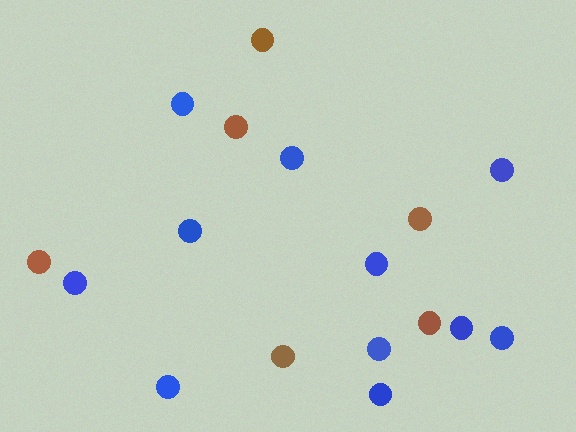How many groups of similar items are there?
There are 2 groups: one group of blue circles (11) and one group of brown circles (6).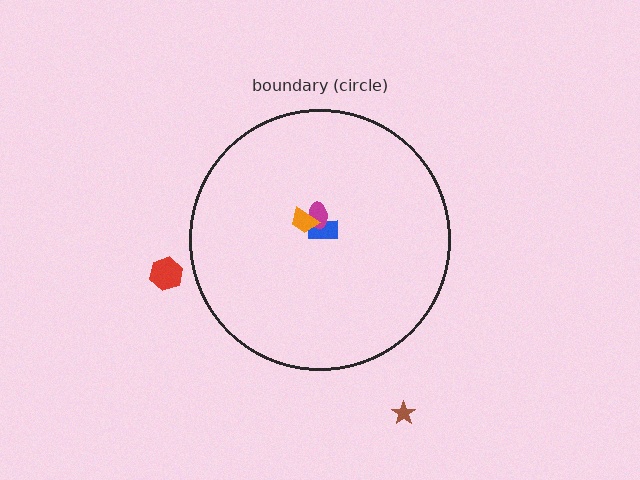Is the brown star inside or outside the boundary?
Outside.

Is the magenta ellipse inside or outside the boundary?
Inside.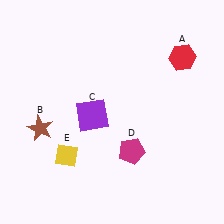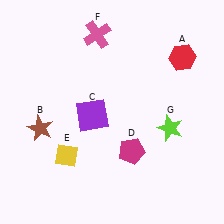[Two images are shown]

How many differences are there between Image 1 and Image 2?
There are 2 differences between the two images.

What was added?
A pink cross (F), a lime star (G) were added in Image 2.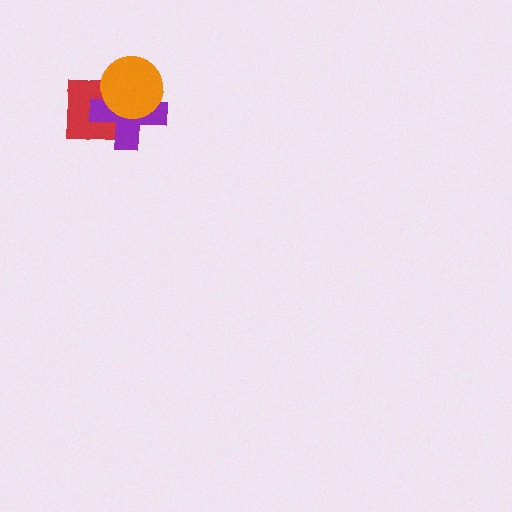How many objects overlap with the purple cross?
2 objects overlap with the purple cross.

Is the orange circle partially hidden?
No, no other shape covers it.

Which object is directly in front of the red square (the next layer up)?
The purple cross is directly in front of the red square.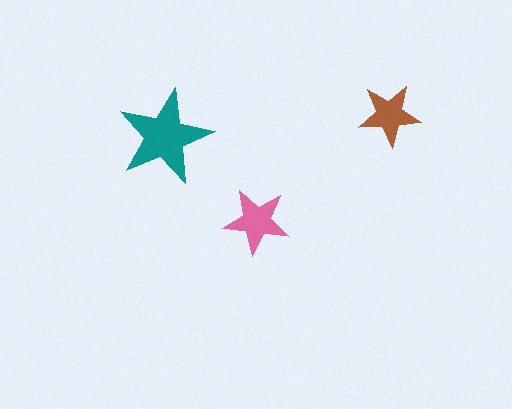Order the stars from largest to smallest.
the teal one, the pink one, the brown one.